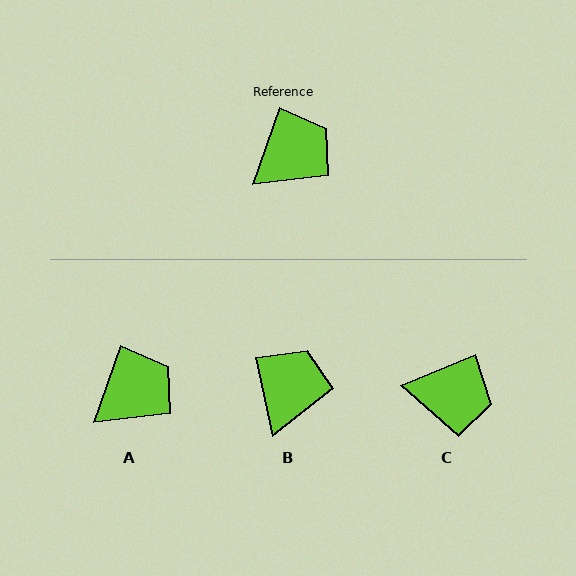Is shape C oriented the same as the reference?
No, it is off by about 48 degrees.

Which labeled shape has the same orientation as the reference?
A.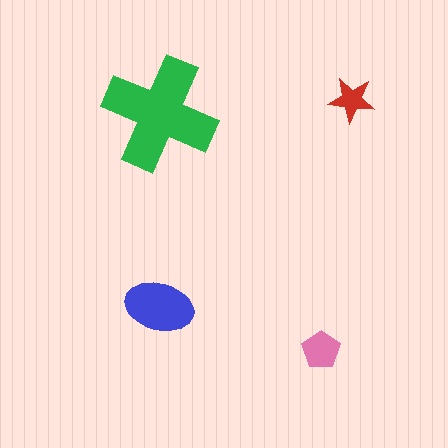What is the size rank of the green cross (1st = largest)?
1st.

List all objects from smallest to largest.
The red star, the pink pentagon, the blue ellipse, the green cross.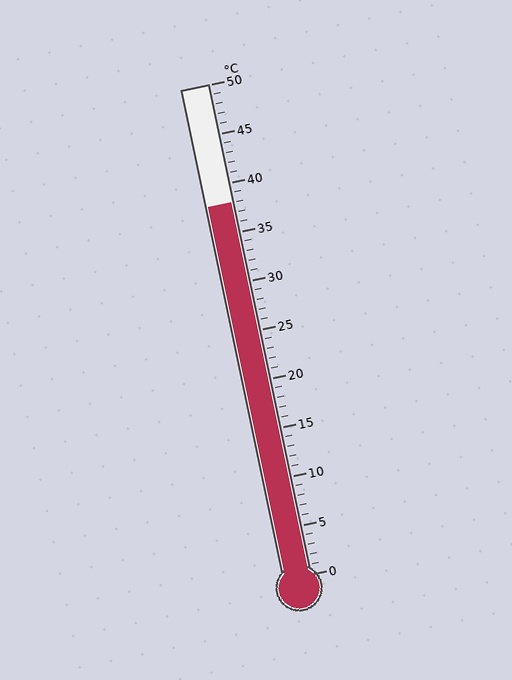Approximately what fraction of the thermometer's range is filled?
The thermometer is filled to approximately 75% of its range.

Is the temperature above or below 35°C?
The temperature is above 35°C.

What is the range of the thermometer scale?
The thermometer scale ranges from 0°C to 50°C.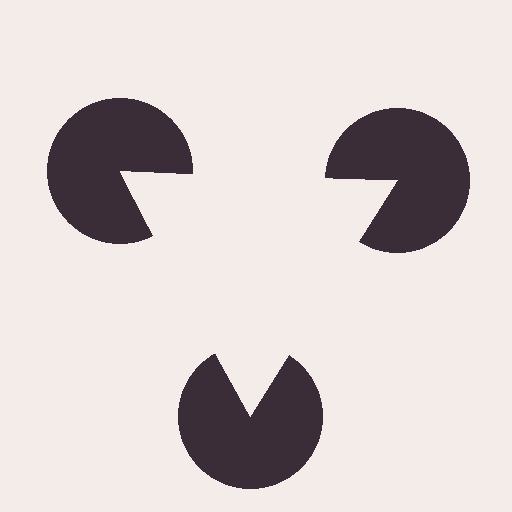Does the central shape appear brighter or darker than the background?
It typically appears slightly brighter than the background, even though no actual brightness change is drawn.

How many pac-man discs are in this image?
There are 3 — one at each vertex of the illusory triangle.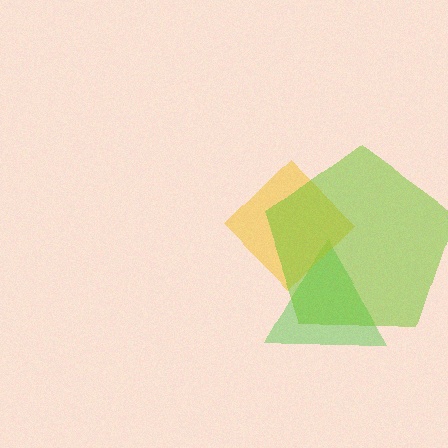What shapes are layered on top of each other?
The layered shapes are: a green triangle, a yellow diamond, a lime pentagon.